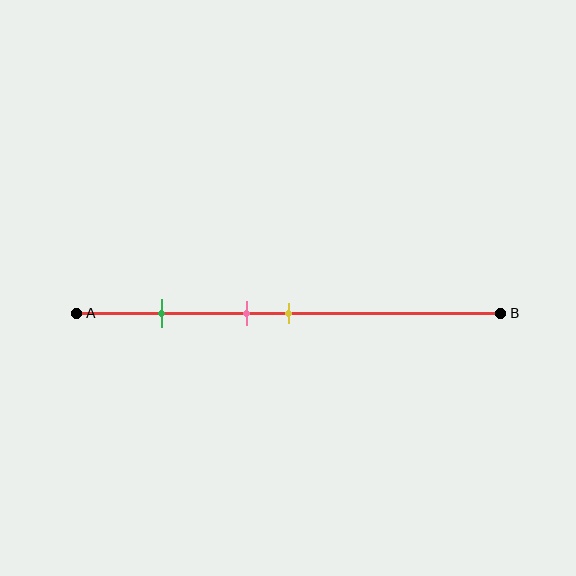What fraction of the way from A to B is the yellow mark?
The yellow mark is approximately 50% (0.5) of the way from A to B.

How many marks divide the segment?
There are 3 marks dividing the segment.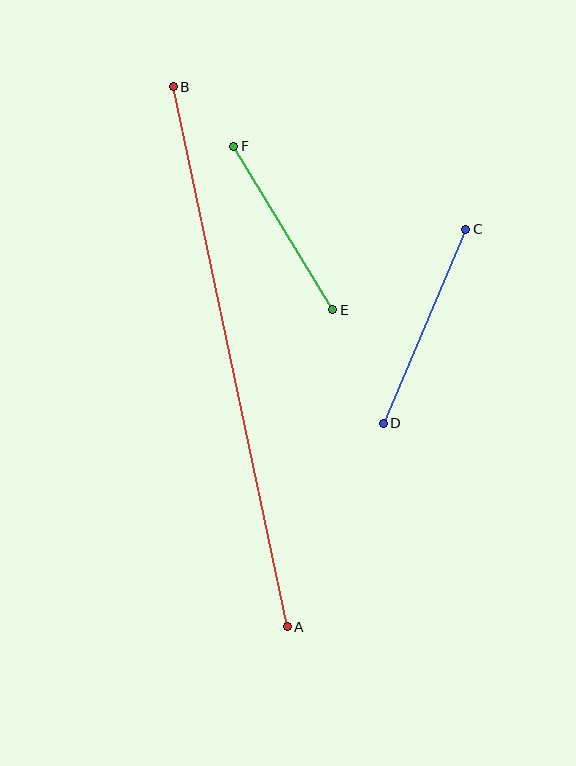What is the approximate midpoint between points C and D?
The midpoint is at approximately (425, 326) pixels.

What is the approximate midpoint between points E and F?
The midpoint is at approximately (283, 228) pixels.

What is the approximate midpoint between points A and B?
The midpoint is at approximately (230, 357) pixels.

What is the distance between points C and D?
The distance is approximately 211 pixels.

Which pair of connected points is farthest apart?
Points A and B are farthest apart.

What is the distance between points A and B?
The distance is approximately 552 pixels.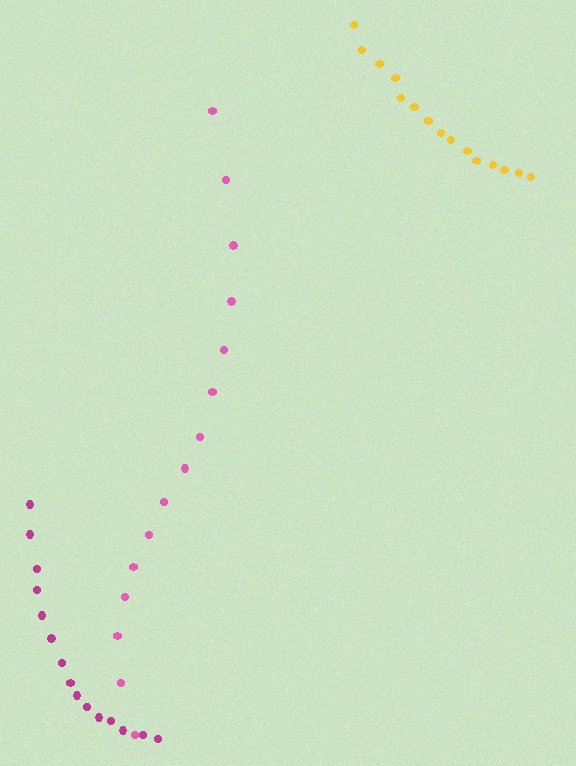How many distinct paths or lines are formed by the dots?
There are 3 distinct paths.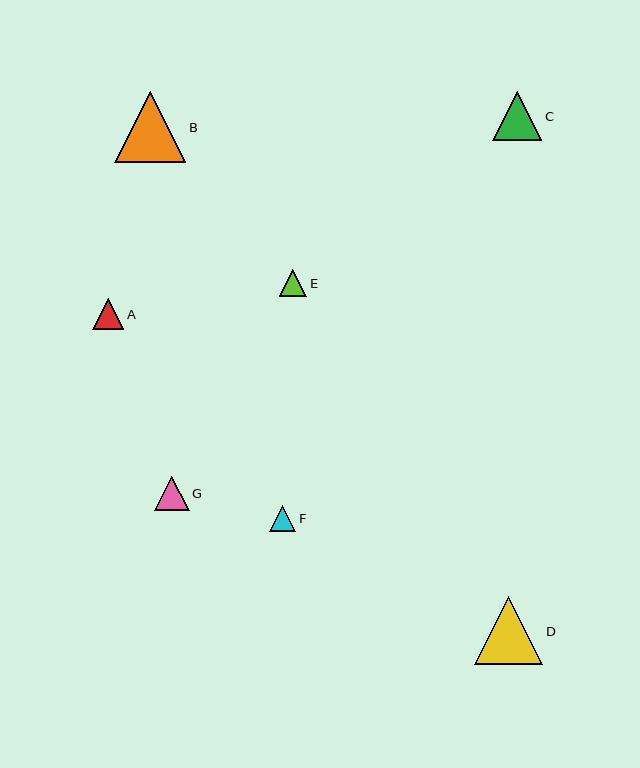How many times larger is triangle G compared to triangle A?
Triangle G is approximately 1.1 times the size of triangle A.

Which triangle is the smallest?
Triangle F is the smallest with a size of approximately 27 pixels.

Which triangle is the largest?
Triangle B is the largest with a size of approximately 71 pixels.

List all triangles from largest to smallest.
From largest to smallest: B, D, C, G, A, E, F.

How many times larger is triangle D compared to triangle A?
Triangle D is approximately 2.2 times the size of triangle A.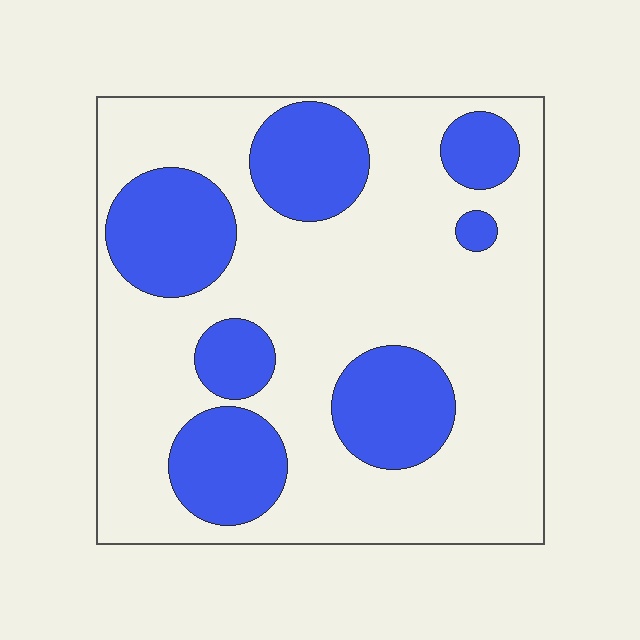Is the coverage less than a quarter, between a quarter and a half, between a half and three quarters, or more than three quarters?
Between a quarter and a half.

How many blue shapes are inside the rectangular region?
7.